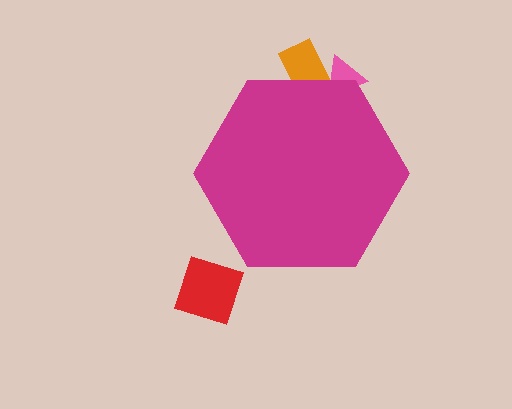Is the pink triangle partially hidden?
Yes, the pink triangle is partially hidden behind the magenta hexagon.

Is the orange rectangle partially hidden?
Yes, the orange rectangle is partially hidden behind the magenta hexagon.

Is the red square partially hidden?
No, the red square is fully visible.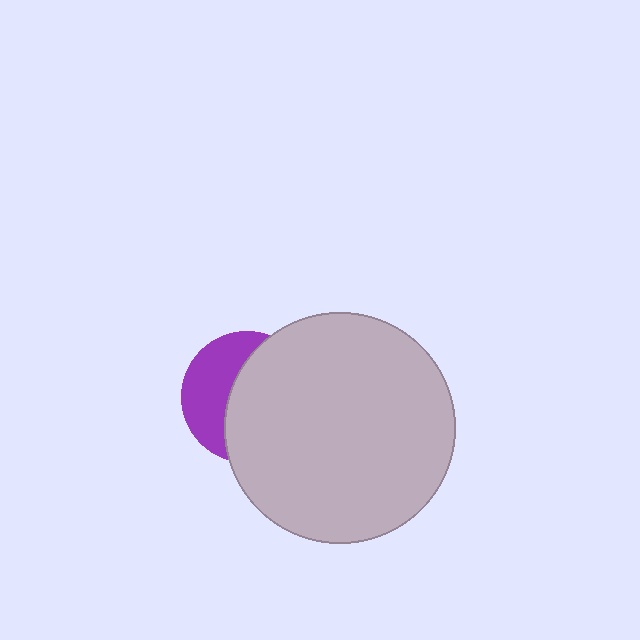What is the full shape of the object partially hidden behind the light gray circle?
The partially hidden object is a purple circle.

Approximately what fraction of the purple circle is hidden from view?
Roughly 61% of the purple circle is hidden behind the light gray circle.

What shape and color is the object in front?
The object in front is a light gray circle.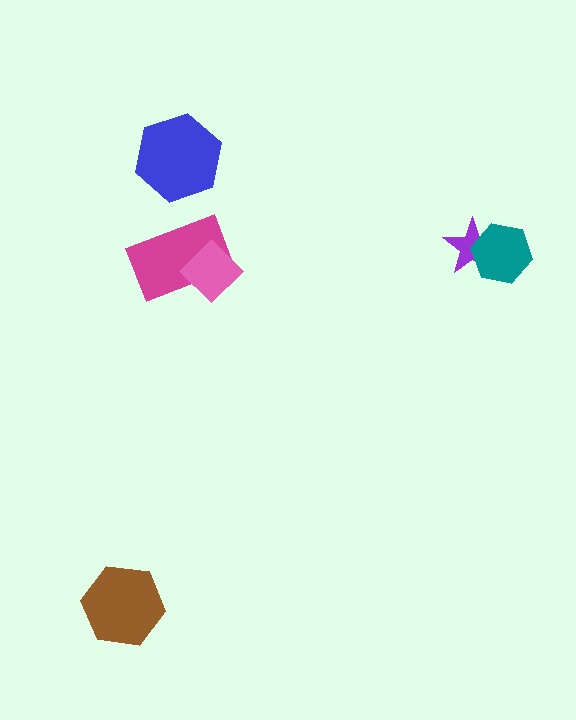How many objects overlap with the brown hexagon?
0 objects overlap with the brown hexagon.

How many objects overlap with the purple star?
1 object overlaps with the purple star.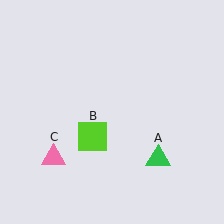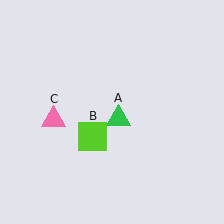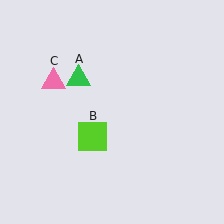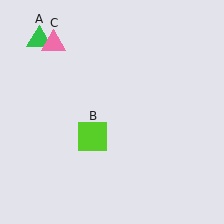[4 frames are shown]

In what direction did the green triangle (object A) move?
The green triangle (object A) moved up and to the left.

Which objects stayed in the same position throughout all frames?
Lime square (object B) remained stationary.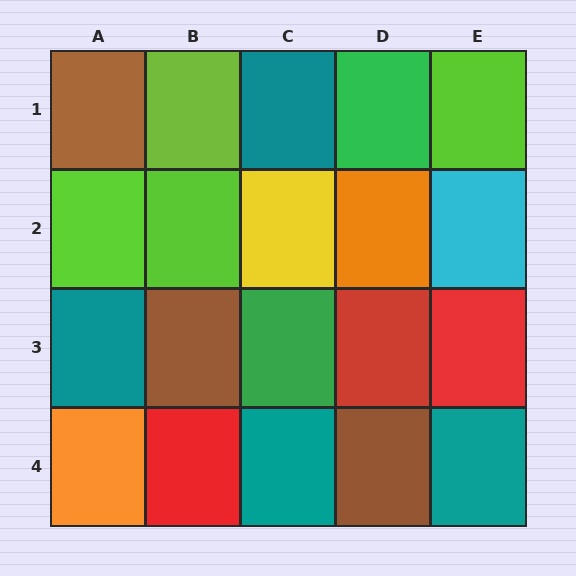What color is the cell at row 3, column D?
Red.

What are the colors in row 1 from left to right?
Brown, lime, teal, green, lime.